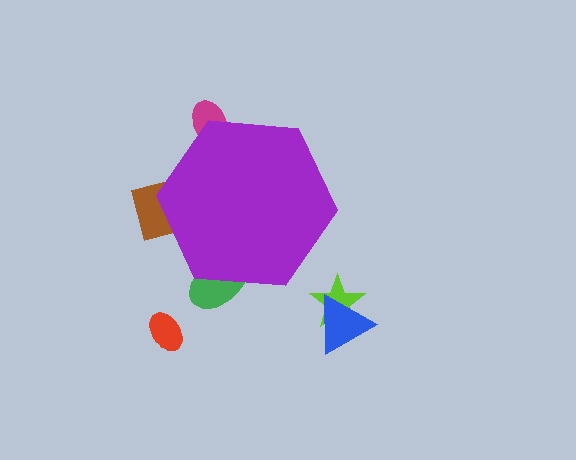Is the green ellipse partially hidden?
Yes, the green ellipse is partially hidden behind the purple hexagon.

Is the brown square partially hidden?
Yes, the brown square is partially hidden behind the purple hexagon.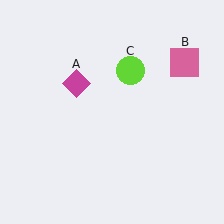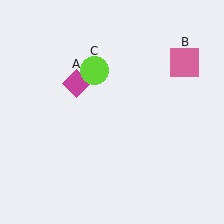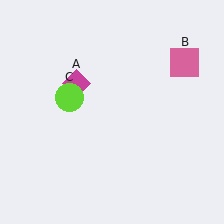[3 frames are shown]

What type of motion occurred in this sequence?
The lime circle (object C) rotated counterclockwise around the center of the scene.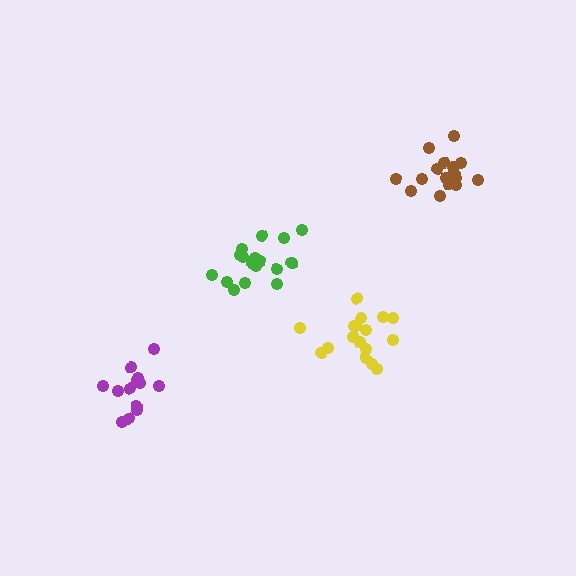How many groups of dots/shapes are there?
There are 4 groups.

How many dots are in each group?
Group 1: 18 dots, Group 2: 18 dots, Group 3: 13 dots, Group 4: 17 dots (66 total).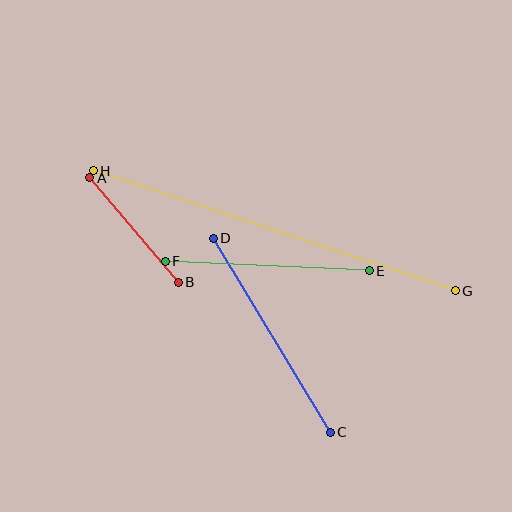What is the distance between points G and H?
The distance is approximately 381 pixels.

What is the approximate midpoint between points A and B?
The midpoint is at approximately (134, 230) pixels.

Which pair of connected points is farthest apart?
Points G and H are farthest apart.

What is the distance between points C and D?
The distance is approximately 227 pixels.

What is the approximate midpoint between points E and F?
The midpoint is at approximately (267, 266) pixels.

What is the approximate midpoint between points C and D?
The midpoint is at approximately (272, 335) pixels.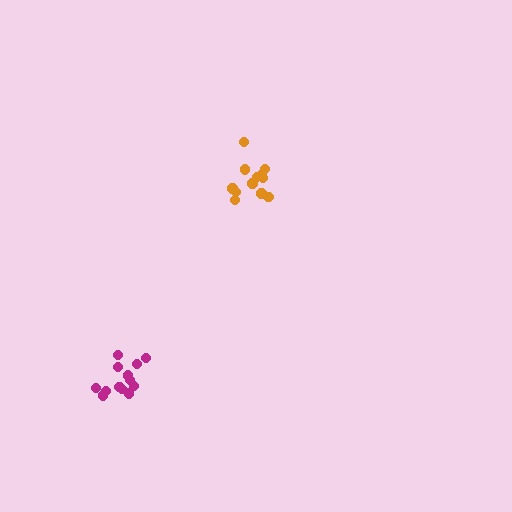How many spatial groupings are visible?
There are 2 spatial groupings.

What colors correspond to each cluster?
The clusters are colored: orange, magenta.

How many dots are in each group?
Group 1: 13 dots, Group 2: 13 dots (26 total).